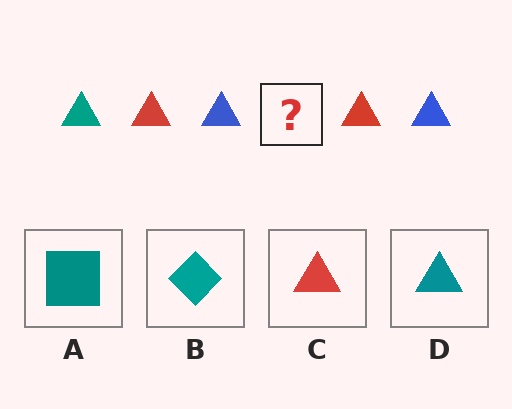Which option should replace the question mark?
Option D.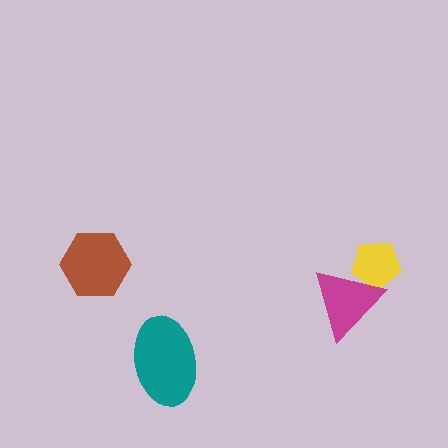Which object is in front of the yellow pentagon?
The magenta triangle is in front of the yellow pentagon.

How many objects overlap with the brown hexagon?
0 objects overlap with the brown hexagon.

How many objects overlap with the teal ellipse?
0 objects overlap with the teal ellipse.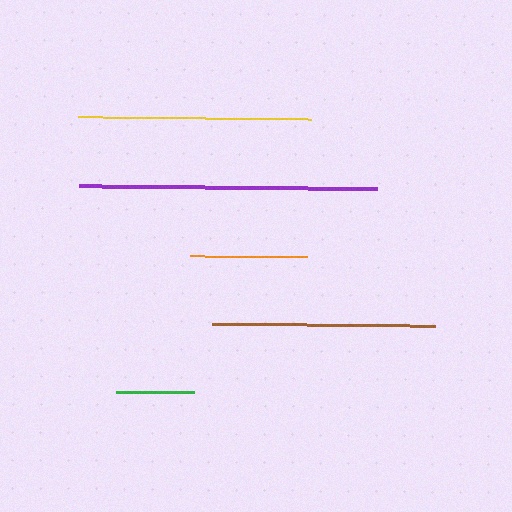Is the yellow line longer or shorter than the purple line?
The purple line is longer than the yellow line.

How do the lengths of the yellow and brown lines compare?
The yellow and brown lines are approximately the same length.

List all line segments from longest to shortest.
From longest to shortest: purple, yellow, brown, orange, green.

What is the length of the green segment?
The green segment is approximately 78 pixels long.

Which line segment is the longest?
The purple line is the longest at approximately 298 pixels.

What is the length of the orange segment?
The orange segment is approximately 116 pixels long.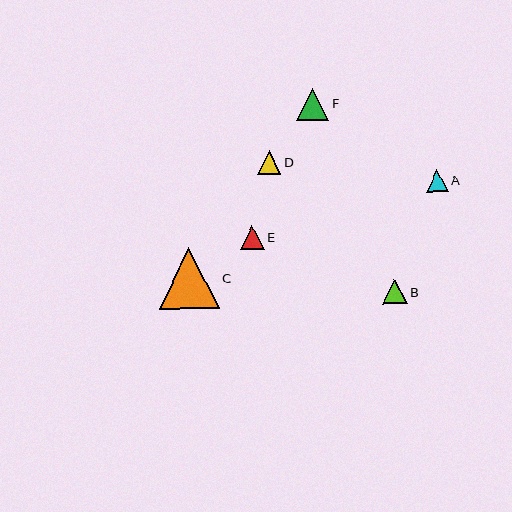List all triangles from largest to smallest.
From largest to smallest: C, F, B, E, D, A.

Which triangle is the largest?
Triangle C is the largest with a size of approximately 61 pixels.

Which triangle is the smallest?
Triangle A is the smallest with a size of approximately 22 pixels.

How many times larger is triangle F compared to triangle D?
Triangle F is approximately 1.3 times the size of triangle D.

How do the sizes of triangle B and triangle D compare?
Triangle B and triangle D are approximately the same size.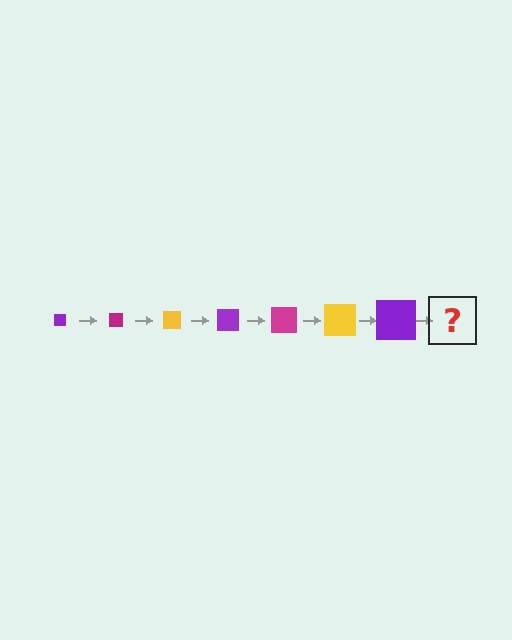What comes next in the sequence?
The next element should be a magenta square, larger than the previous one.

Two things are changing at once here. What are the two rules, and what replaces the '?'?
The two rules are that the square grows larger each step and the color cycles through purple, magenta, and yellow. The '?' should be a magenta square, larger than the previous one.